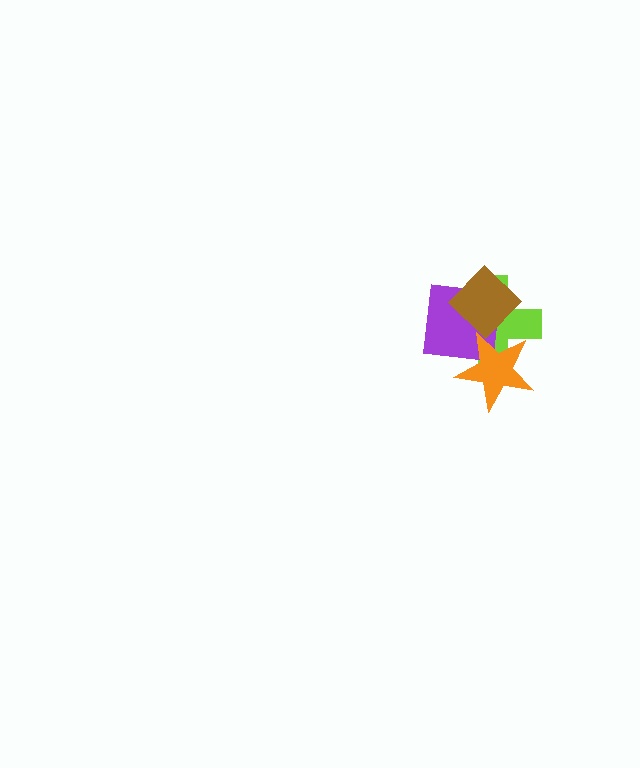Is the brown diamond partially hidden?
Yes, it is partially covered by another shape.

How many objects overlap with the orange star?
3 objects overlap with the orange star.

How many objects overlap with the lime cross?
3 objects overlap with the lime cross.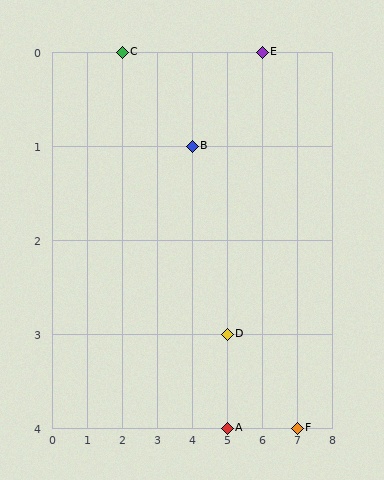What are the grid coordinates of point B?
Point B is at grid coordinates (4, 1).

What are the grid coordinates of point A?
Point A is at grid coordinates (5, 4).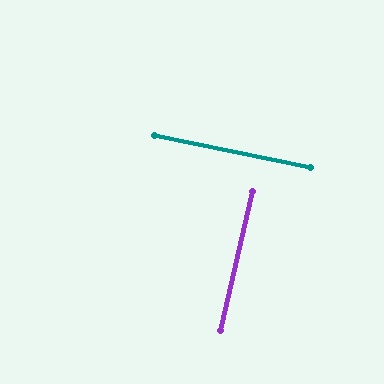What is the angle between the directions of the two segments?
Approximately 89 degrees.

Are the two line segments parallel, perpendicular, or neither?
Perpendicular — they meet at approximately 89°.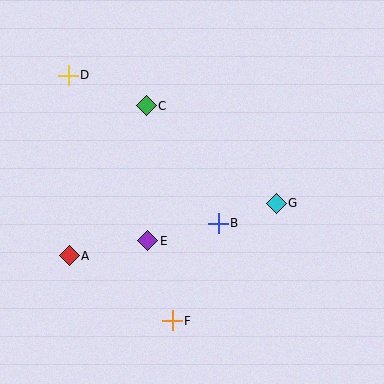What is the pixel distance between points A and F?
The distance between A and F is 122 pixels.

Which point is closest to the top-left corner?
Point D is closest to the top-left corner.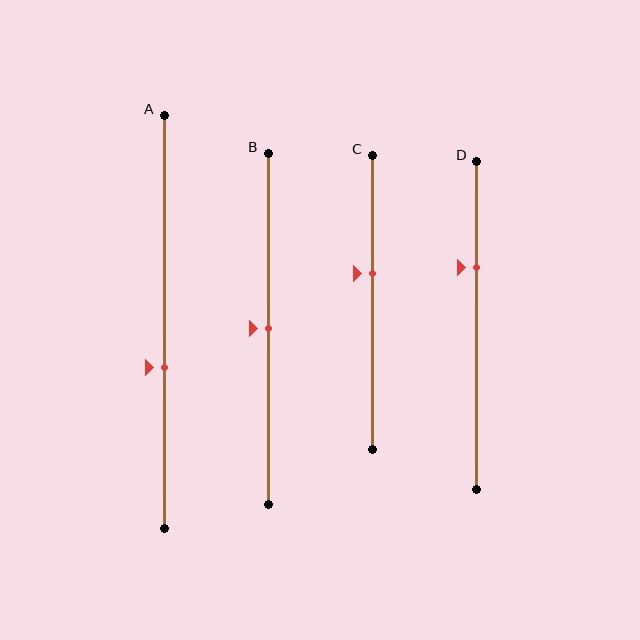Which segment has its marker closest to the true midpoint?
Segment B has its marker closest to the true midpoint.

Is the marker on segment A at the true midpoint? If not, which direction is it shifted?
No, the marker on segment A is shifted downward by about 11% of the segment length.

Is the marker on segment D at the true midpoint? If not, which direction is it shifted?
No, the marker on segment D is shifted upward by about 18% of the segment length.